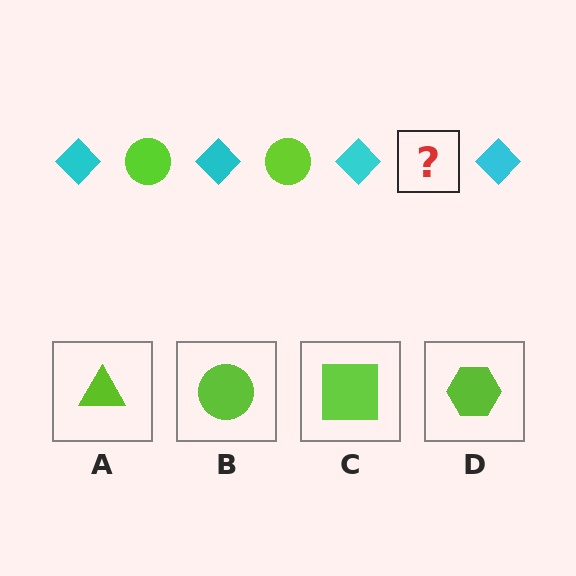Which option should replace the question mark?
Option B.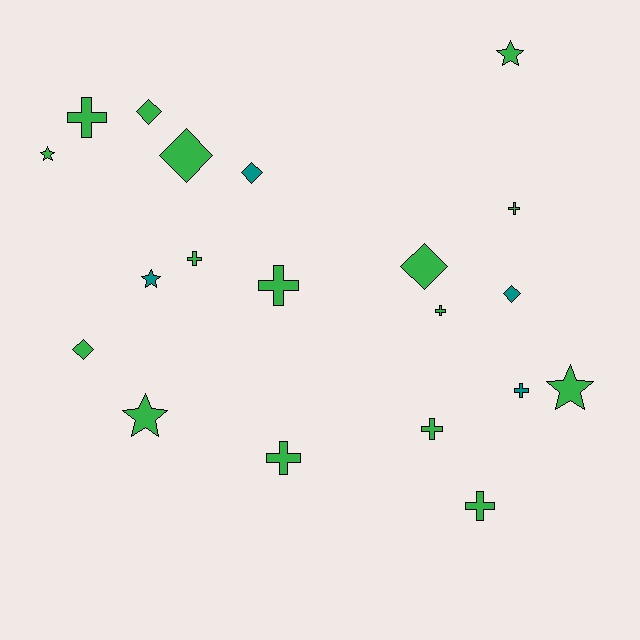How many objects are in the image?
There are 20 objects.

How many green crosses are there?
There are 8 green crosses.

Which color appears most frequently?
Green, with 16 objects.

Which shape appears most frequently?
Cross, with 9 objects.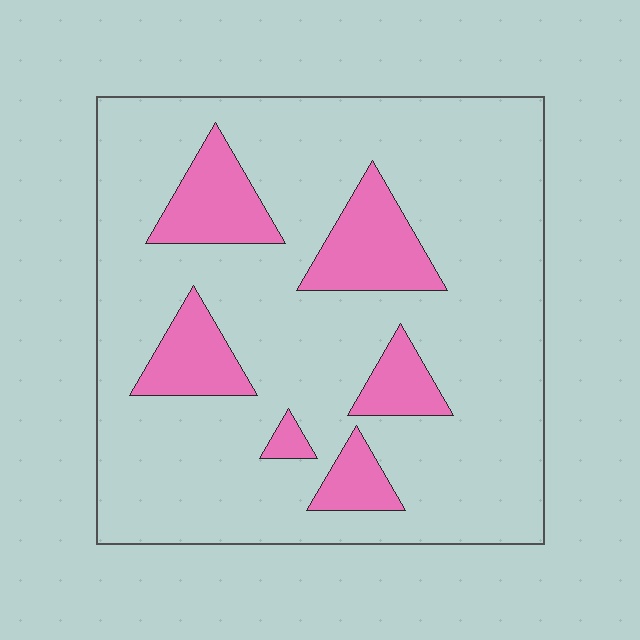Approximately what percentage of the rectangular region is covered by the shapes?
Approximately 20%.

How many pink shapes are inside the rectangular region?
6.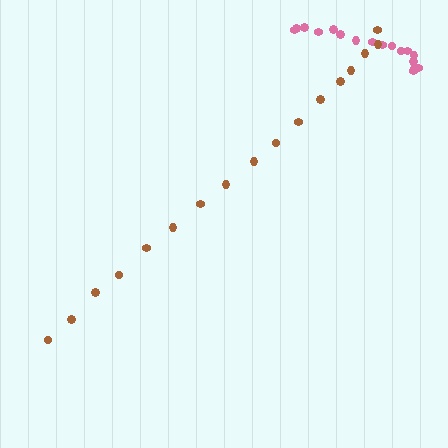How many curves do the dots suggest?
There are 2 distinct paths.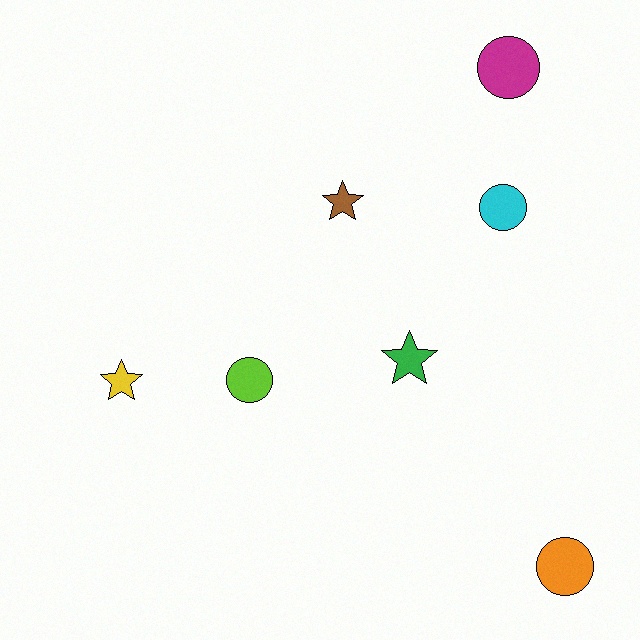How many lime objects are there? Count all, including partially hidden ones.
There is 1 lime object.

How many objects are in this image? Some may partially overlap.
There are 7 objects.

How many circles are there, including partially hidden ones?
There are 4 circles.